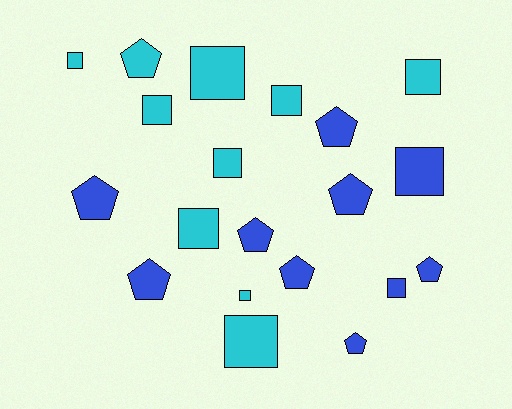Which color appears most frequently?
Cyan, with 10 objects.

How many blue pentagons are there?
There are 8 blue pentagons.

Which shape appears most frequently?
Square, with 11 objects.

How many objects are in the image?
There are 20 objects.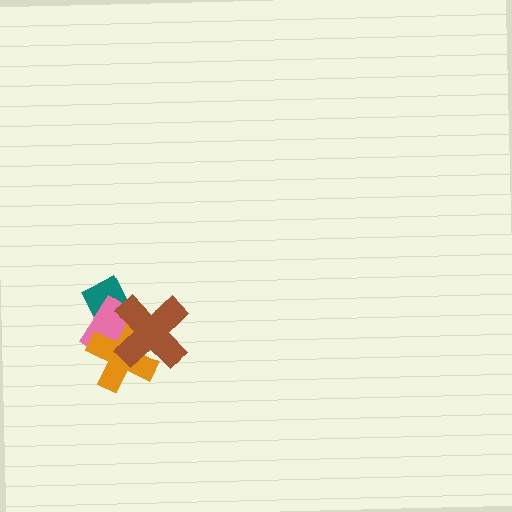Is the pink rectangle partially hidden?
Yes, it is partially covered by another shape.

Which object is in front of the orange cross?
The brown cross is in front of the orange cross.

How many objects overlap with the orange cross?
2 objects overlap with the orange cross.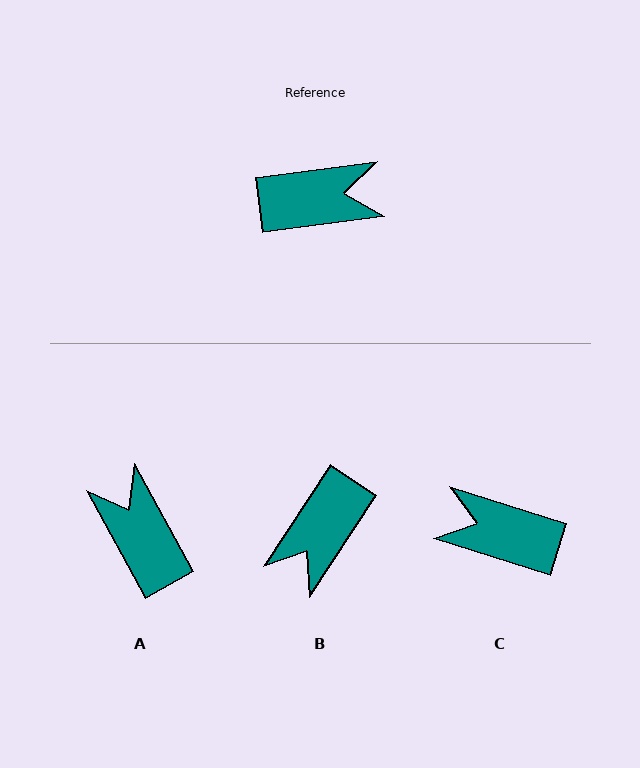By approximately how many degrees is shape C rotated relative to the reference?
Approximately 155 degrees counter-clockwise.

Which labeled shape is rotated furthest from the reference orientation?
C, about 155 degrees away.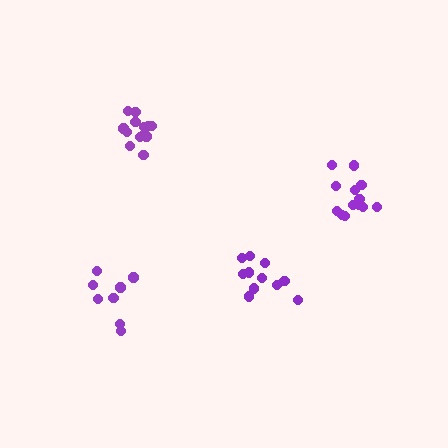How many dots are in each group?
Group 1: 11 dots, Group 2: 8 dots, Group 3: 13 dots, Group 4: 14 dots (46 total).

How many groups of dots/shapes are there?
There are 4 groups.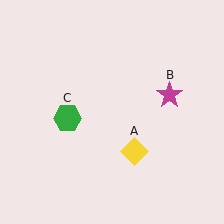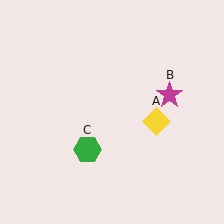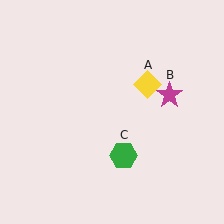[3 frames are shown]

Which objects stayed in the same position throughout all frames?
Magenta star (object B) remained stationary.